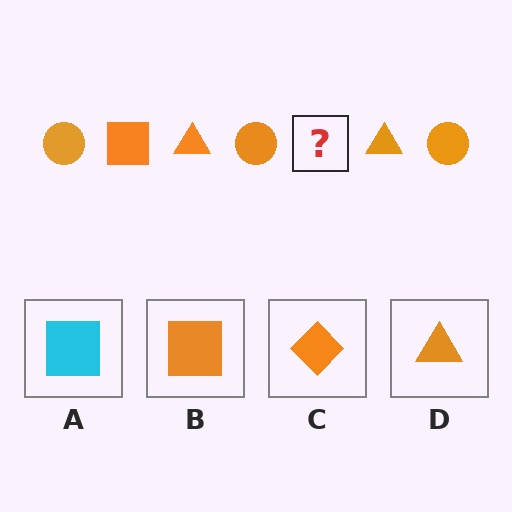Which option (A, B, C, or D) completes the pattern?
B.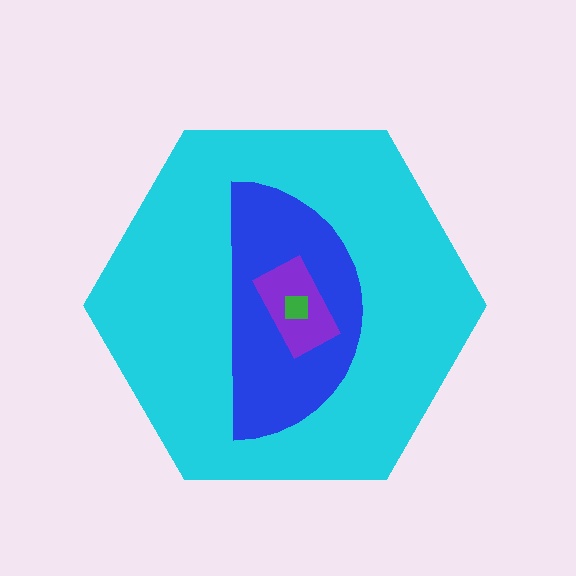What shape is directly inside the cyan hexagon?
The blue semicircle.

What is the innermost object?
The green square.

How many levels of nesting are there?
4.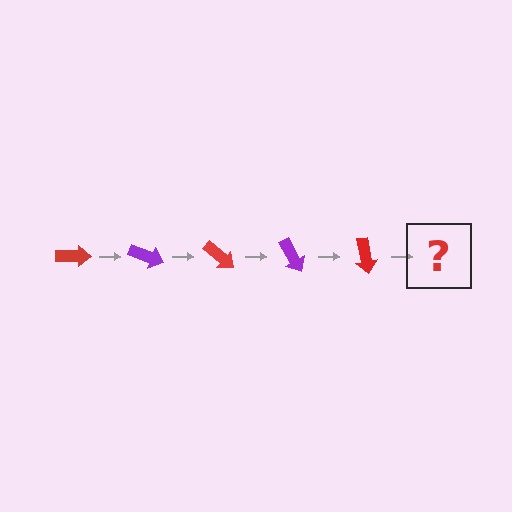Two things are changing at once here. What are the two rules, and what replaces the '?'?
The two rules are that it rotates 20 degrees each step and the color cycles through red and purple. The '?' should be a purple arrow, rotated 100 degrees from the start.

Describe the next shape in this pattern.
It should be a purple arrow, rotated 100 degrees from the start.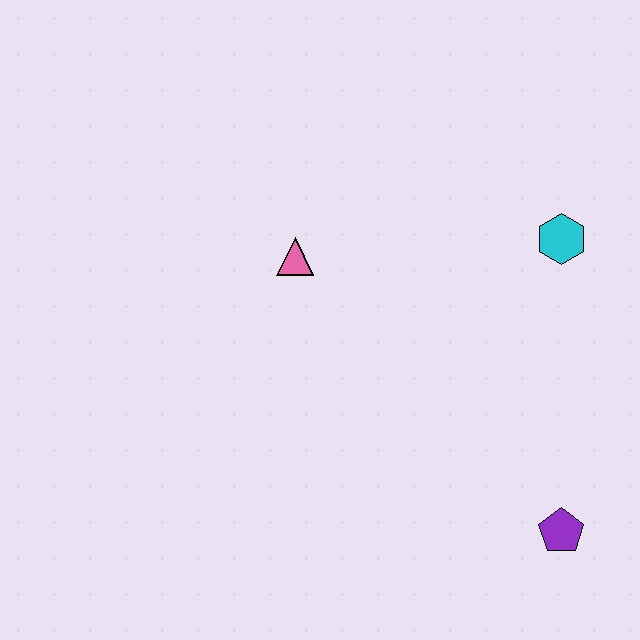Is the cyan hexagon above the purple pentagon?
Yes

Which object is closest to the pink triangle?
The cyan hexagon is closest to the pink triangle.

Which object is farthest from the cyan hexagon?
The purple pentagon is farthest from the cyan hexagon.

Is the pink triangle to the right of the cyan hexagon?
No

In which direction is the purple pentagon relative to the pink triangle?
The purple pentagon is below the pink triangle.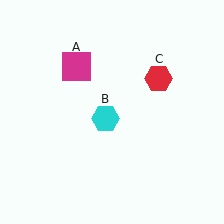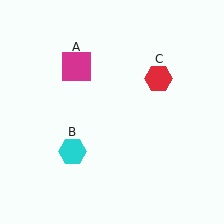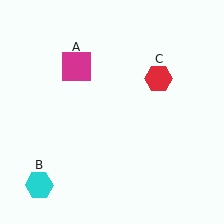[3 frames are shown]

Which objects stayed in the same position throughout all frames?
Magenta square (object A) and red hexagon (object C) remained stationary.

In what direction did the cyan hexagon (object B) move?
The cyan hexagon (object B) moved down and to the left.